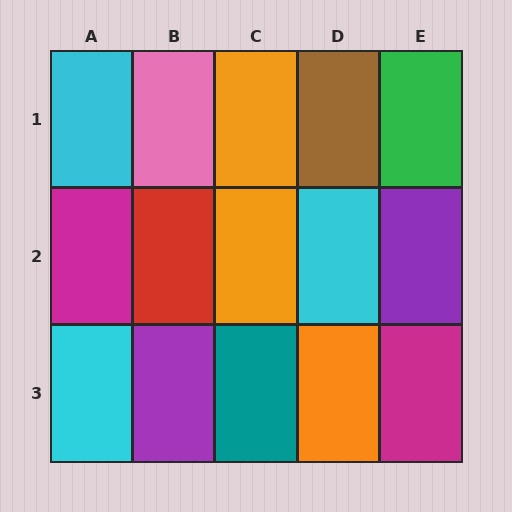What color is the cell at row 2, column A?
Magenta.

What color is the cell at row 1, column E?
Green.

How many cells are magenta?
2 cells are magenta.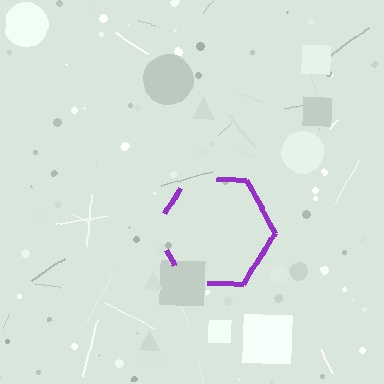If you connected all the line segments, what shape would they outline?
They would outline a hexagon.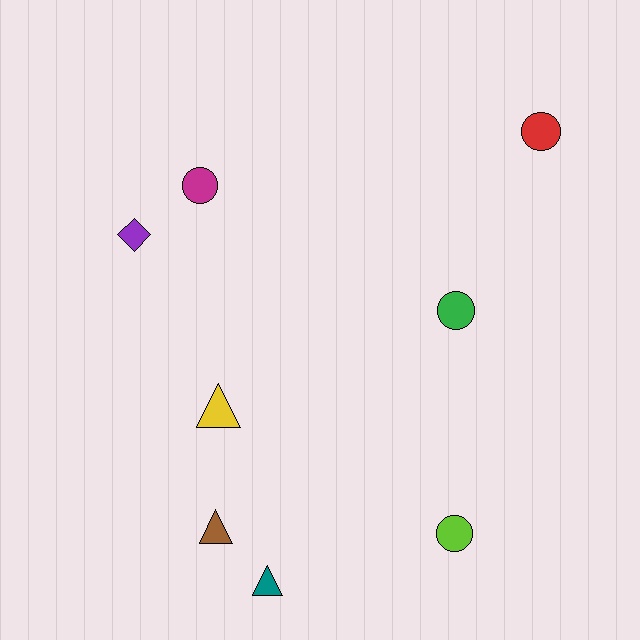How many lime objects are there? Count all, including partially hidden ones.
There is 1 lime object.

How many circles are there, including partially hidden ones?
There are 4 circles.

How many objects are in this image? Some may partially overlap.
There are 8 objects.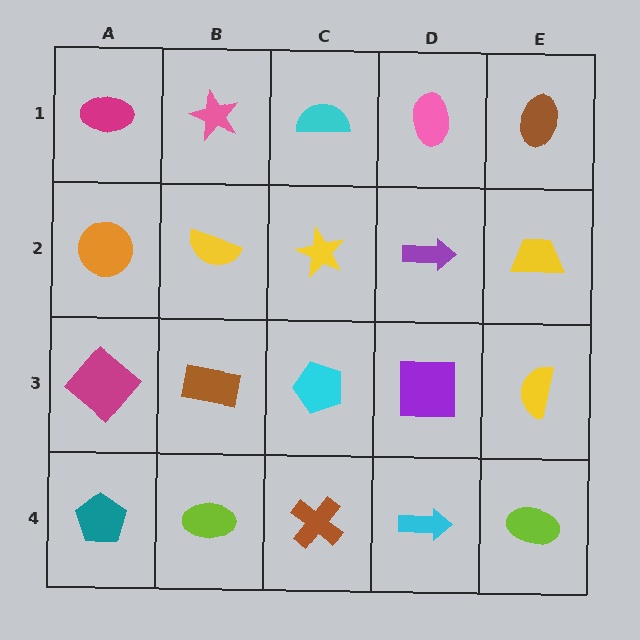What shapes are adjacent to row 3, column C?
A yellow star (row 2, column C), a brown cross (row 4, column C), a brown rectangle (row 3, column B), a purple square (row 3, column D).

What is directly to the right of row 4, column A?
A lime ellipse.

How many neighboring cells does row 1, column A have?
2.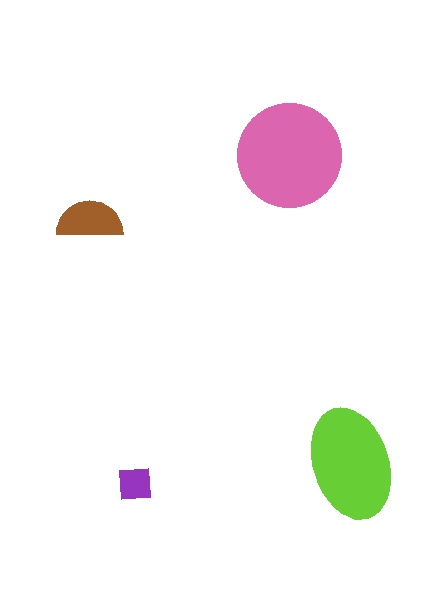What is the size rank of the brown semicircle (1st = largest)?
3rd.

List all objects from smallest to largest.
The purple square, the brown semicircle, the lime ellipse, the pink circle.